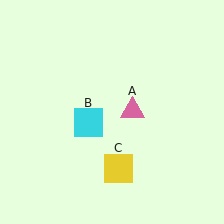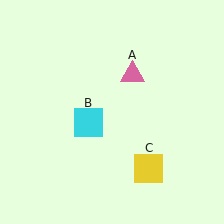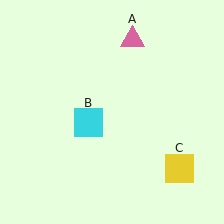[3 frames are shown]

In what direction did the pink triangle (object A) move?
The pink triangle (object A) moved up.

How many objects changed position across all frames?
2 objects changed position: pink triangle (object A), yellow square (object C).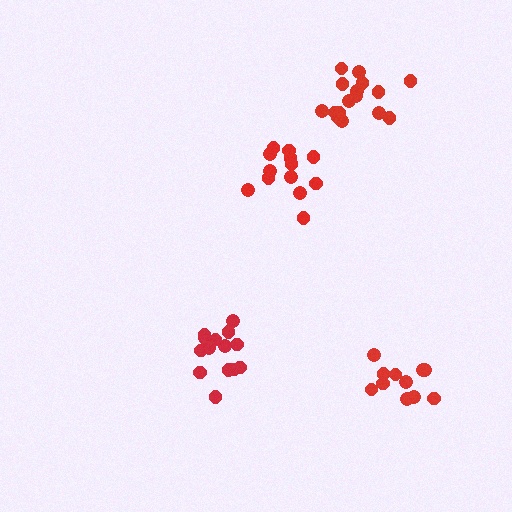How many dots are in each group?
Group 1: 13 dots, Group 2: 16 dots, Group 3: 11 dots, Group 4: 14 dots (54 total).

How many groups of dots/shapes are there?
There are 4 groups.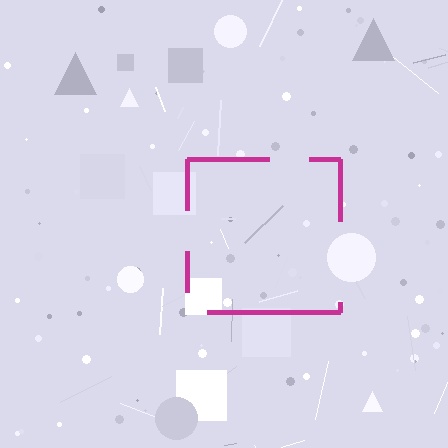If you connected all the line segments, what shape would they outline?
They would outline a square.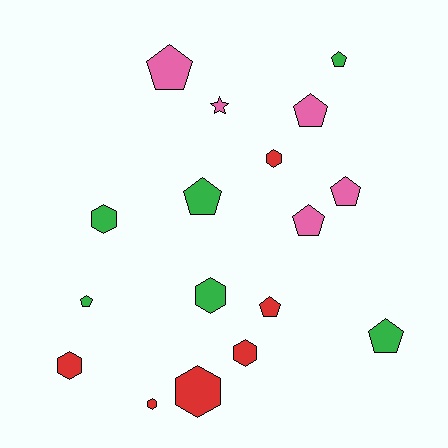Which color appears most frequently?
Red, with 6 objects.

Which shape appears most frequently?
Pentagon, with 9 objects.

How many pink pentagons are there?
There are 4 pink pentagons.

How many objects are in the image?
There are 17 objects.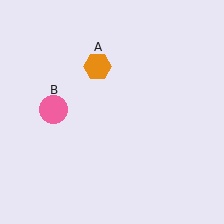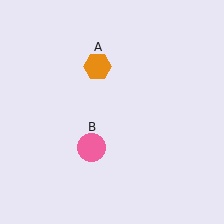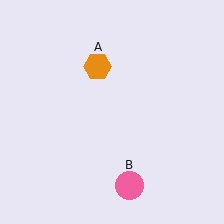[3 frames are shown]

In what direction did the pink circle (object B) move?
The pink circle (object B) moved down and to the right.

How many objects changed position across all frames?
1 object changed position: pink circle (object B).